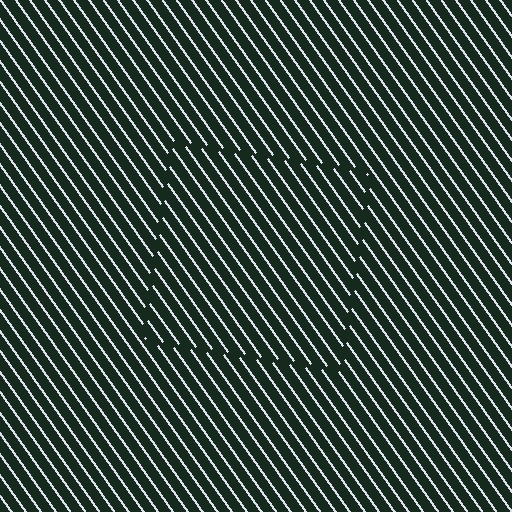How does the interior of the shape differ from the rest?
The interior of the shape contains the same grating, shifted by half a period — the contour is defined by the phase discontinuity where line-ends from the inner and outer gratings abut.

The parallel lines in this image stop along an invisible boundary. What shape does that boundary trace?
An illusory square. The interior of the shape contains the same grating, shifted by half a period — the contour is defined by the phase discontinuity where line-ends from the inner and outer gratings abut.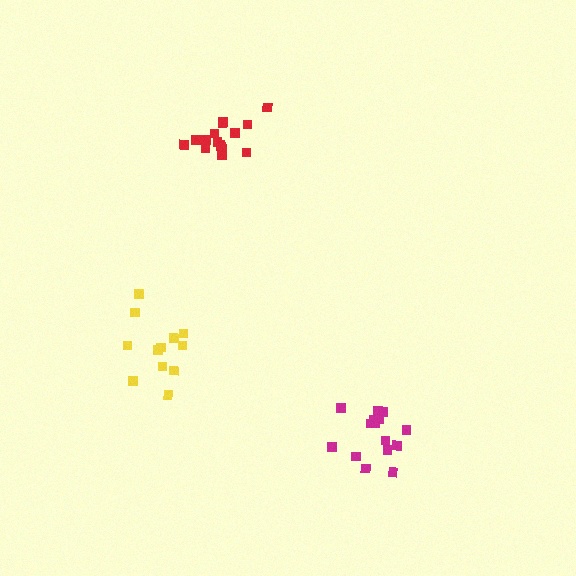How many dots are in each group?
Group 1: 12 dots, Group 2: 16 dots, Group 3: 15 dots (43 total).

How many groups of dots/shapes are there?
There are 3 groups.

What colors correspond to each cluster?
The clusters are colored: yellow, red, magenta.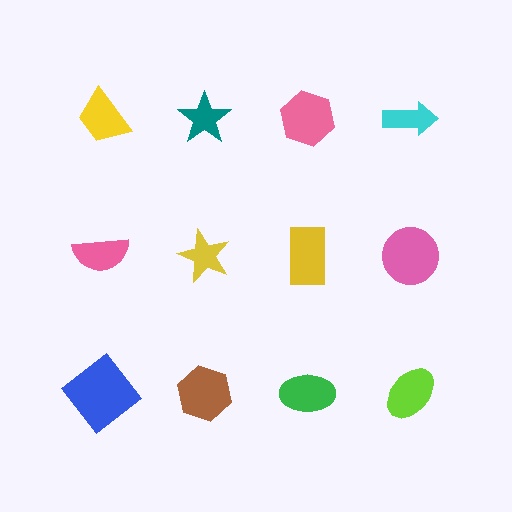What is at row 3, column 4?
A lime ellipse.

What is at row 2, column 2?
A yellow star.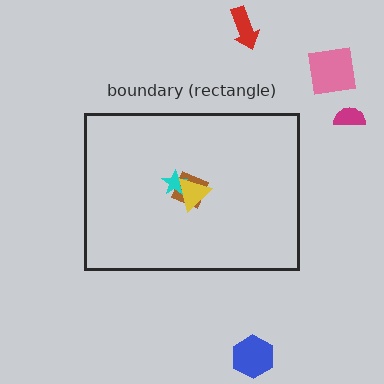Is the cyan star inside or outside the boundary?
Inside.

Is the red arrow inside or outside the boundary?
Outside.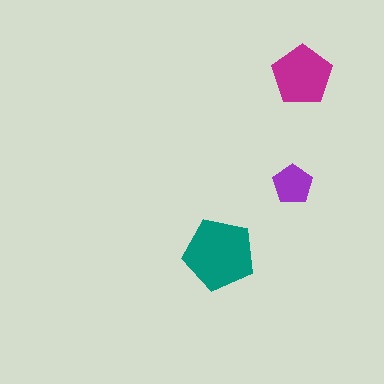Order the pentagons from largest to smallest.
the teal one, the magenta one, the purple one.